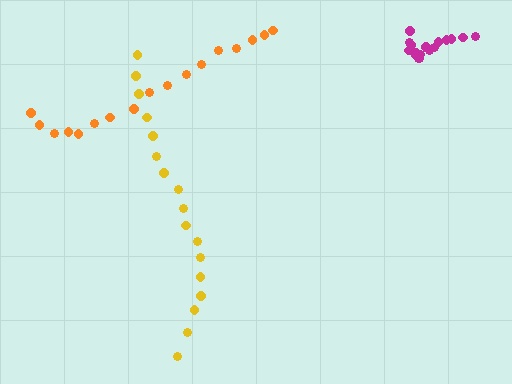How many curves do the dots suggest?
There are 3 distinct paths.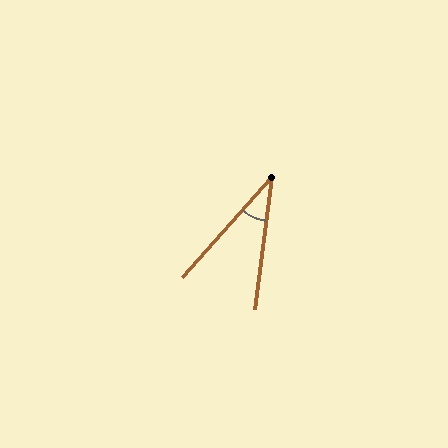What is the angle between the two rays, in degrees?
Approximately 35 degrees.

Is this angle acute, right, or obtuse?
It is acute.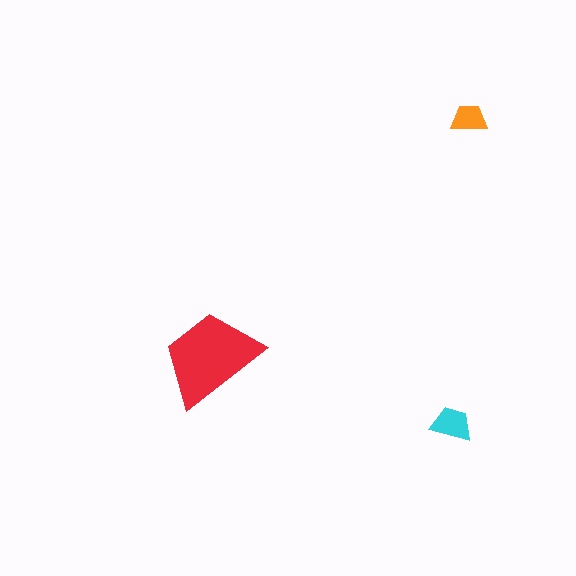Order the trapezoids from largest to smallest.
the red one, the cyan one, the orange one.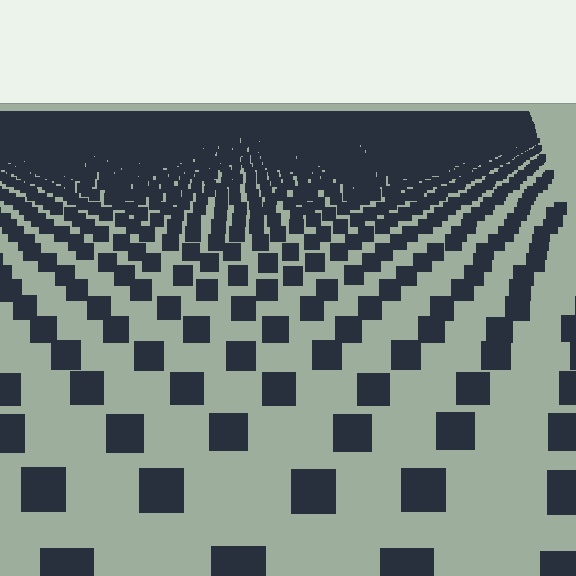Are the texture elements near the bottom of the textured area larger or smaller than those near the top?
Larger. Near the bottom, elements are closer to the viewer and appear at a bigger on-screen size.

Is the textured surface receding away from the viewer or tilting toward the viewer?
The surface is receding away from the viewer. Texture elements get smaller and denser toward the top.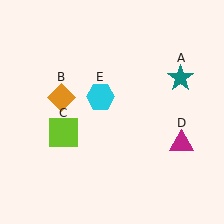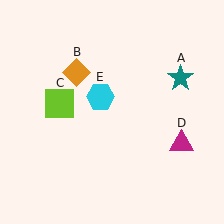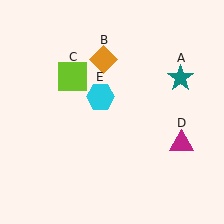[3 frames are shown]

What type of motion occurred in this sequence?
The orange diamond (object B), lime square (object C) rotated clockwise around the center of the scene.